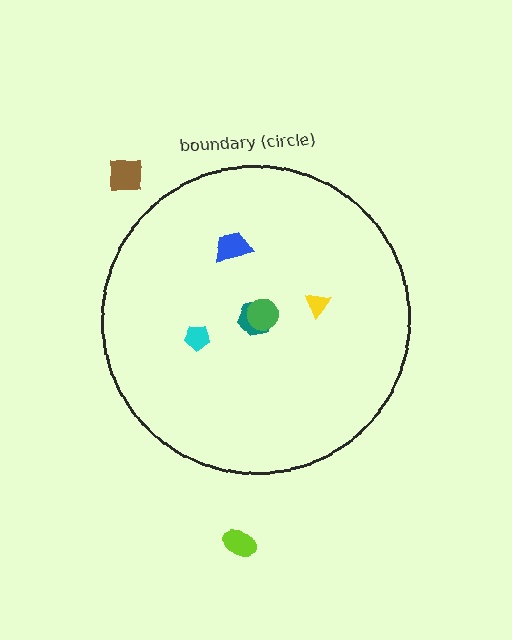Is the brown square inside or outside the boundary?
Outside.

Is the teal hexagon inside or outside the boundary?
Inside.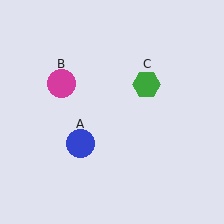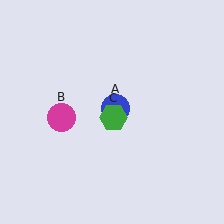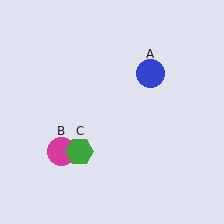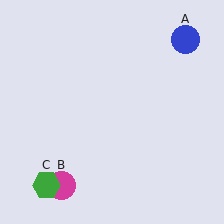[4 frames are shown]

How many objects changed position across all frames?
3 objects changed position: blue circle (object A), magenta circle (object B), green hexagon (object C).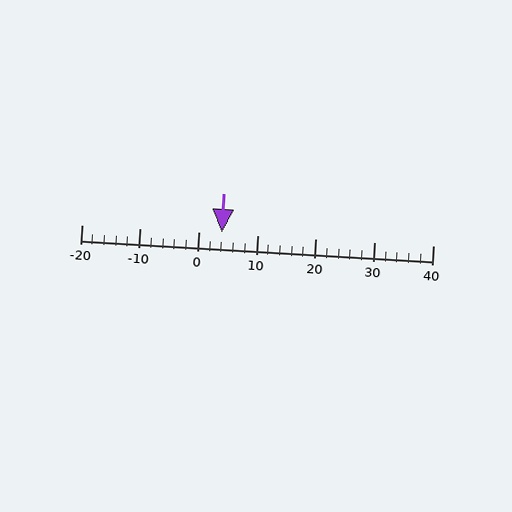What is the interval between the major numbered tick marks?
The major tick marks are spaced 10 units apart.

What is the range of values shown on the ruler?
The ruler shows values from -20 to 40.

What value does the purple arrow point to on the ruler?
The purple arrow points to approximately 4.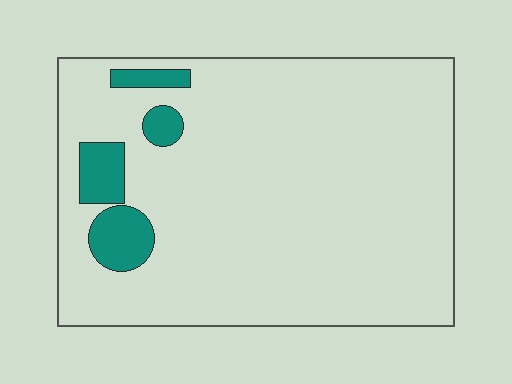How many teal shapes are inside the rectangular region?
4.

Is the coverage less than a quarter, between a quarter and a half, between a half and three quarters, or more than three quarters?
Less than a quarter.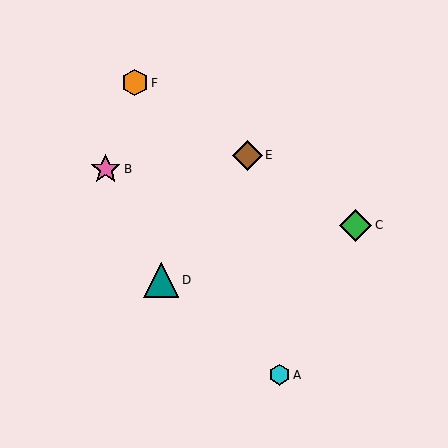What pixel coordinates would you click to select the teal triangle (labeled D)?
Click at (161, 280) to select the teal triangle D.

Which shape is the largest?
The teal triangle (labeled D) is the largest.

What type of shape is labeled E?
Shape E is a brown diamond.